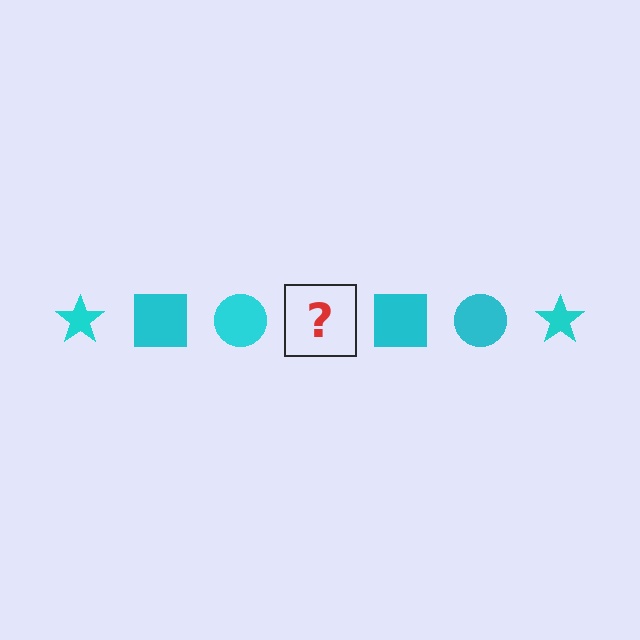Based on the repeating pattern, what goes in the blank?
The blank should be a cyan star.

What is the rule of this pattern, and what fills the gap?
The rule is that the pattern cycles through star, square, circle shapes in cyan. The gap should be filled with a cyan star.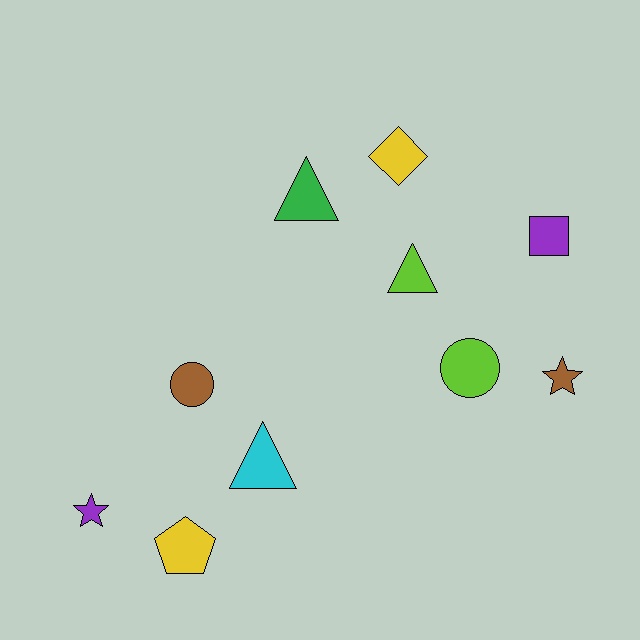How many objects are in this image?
There are 10 objects.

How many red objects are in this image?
There are no red objects.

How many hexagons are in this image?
There are no hexagons.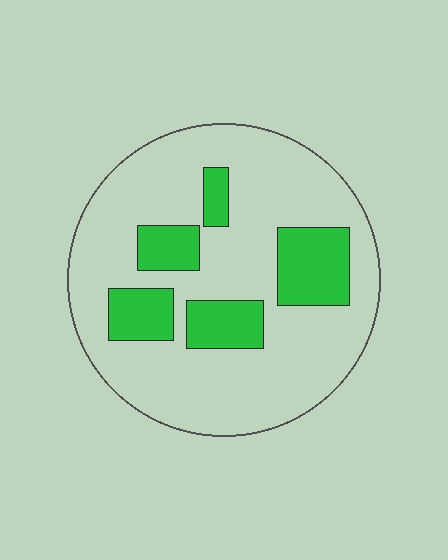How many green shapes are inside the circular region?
5.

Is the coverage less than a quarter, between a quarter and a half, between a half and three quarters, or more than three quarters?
Less than a quarter.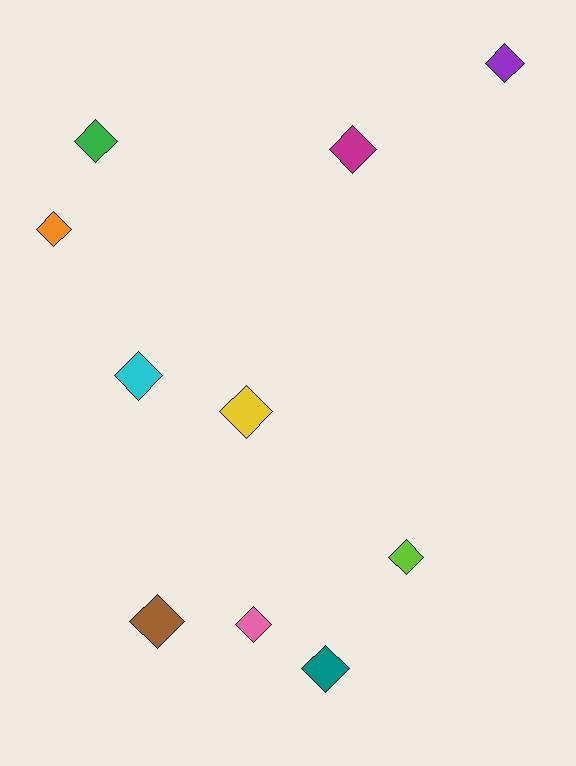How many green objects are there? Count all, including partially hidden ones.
There is 1 green object.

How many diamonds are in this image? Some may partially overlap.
There are 10 diamonds.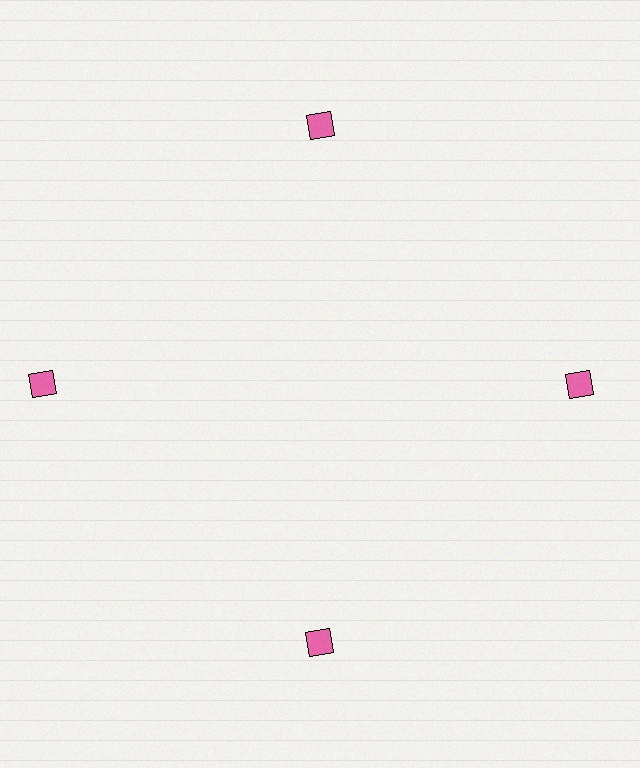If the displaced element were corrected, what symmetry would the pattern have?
It would have 4-fold rotational symmetry — the pattern would map onto itself every 90 degrees.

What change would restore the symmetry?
The symmetry would be restored by moving it inward, back onto the ring so that all 4 squares sit at equal angles and equal distance from the center.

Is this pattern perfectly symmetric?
No. The 4 pink squares are arranged in a ring, but one element near the 9 o'clock position is pushed outward from the center, breaking the 4-fold rotational symmetry.